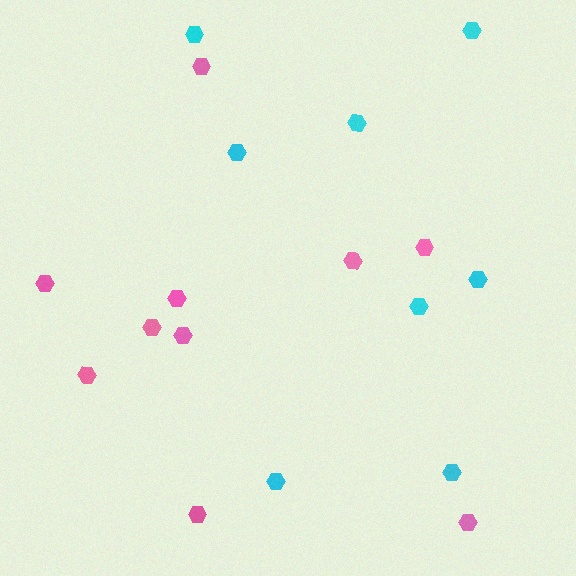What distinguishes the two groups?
There are 2 groups: one group of pink hexagons (10) and one group of cyan hexagons (8).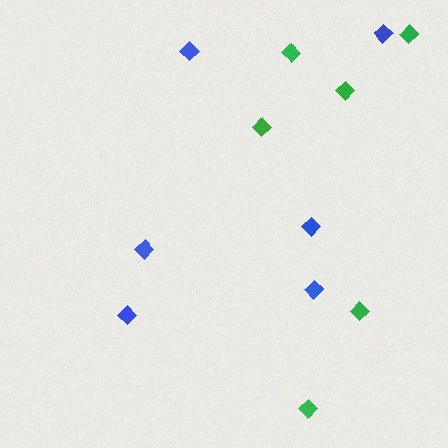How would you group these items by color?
There are 2 groups: one group of green diamonds (6) and one group of blue diamonds (6).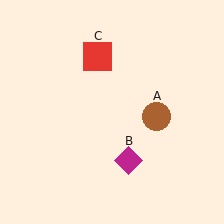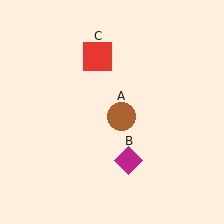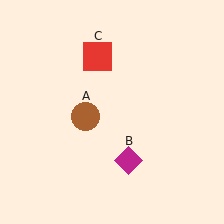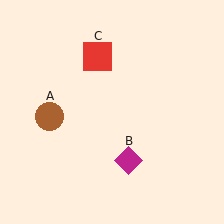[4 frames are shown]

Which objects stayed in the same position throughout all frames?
Magenta diamond (object B) and red square (object C) remained stationary.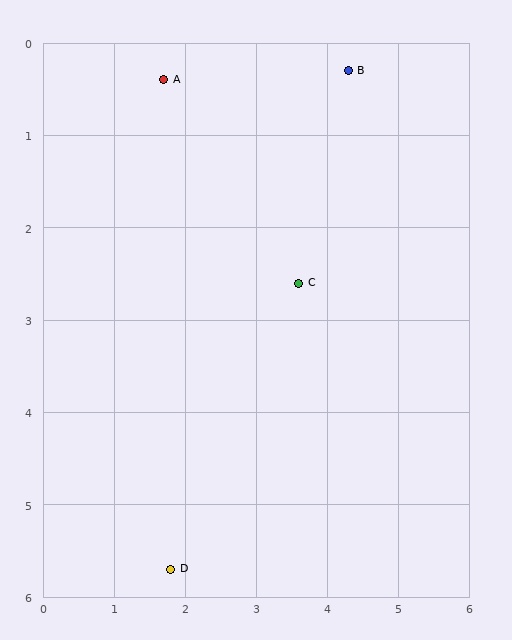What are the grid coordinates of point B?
Point B is at approximately (4.3, 0.3).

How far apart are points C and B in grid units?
Points C and B are about 2.4 grid units apart.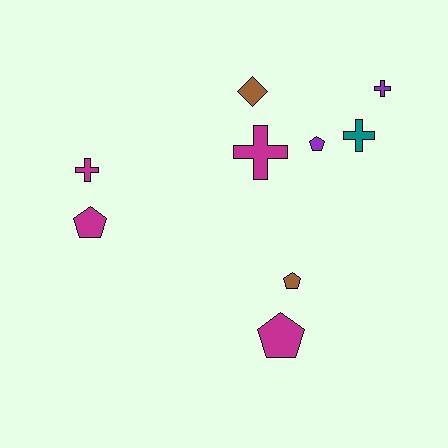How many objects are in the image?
There are 9 objects.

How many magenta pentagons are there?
There are 2 magenta pentagons.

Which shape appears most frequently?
Cross, with 4 objects.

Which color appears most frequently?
Magenta, with 4 objects.